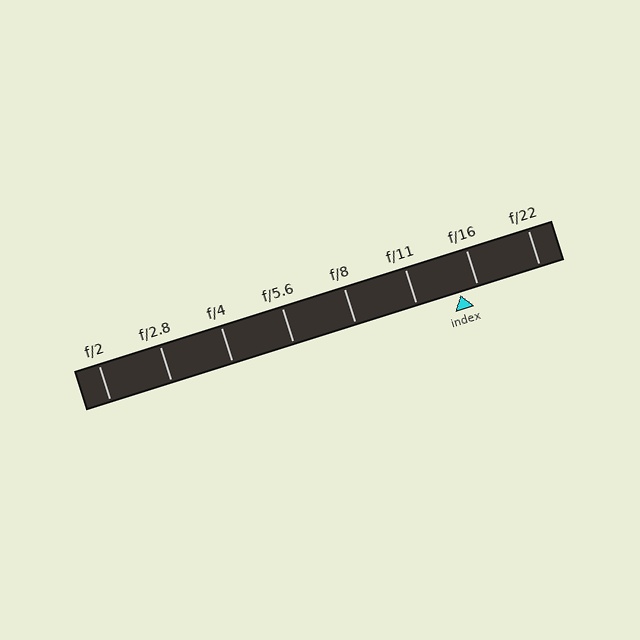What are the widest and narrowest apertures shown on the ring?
The widest aperture shown is f/2 and the narrowest is f/22.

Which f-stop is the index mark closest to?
The index mark is closest to f/16.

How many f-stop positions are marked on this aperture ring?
There are 8 f-stop positions marked.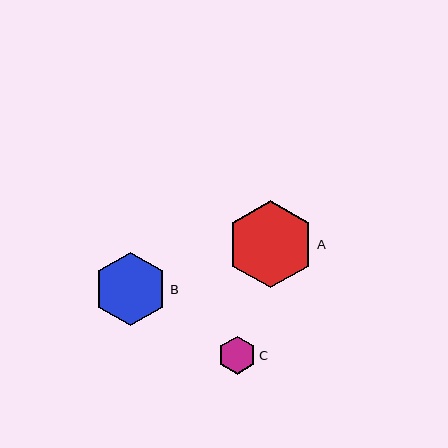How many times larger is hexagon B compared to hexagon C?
Hexagon B is approximately 1.9 times the size of hexagon C.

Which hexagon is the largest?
Hexagon A is the largest with a size of approximately 88 pixels.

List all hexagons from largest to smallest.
From largest to smallest: A, B, C.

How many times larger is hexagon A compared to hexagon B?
Hexagon A is approximately 1.2 times the size of hexagon B.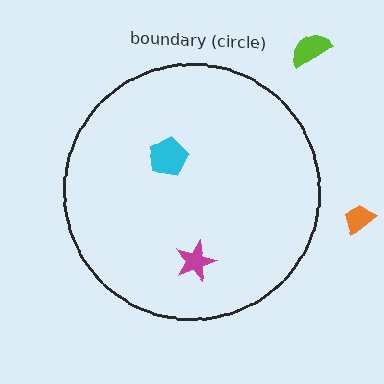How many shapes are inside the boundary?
2 inside, 2 outside.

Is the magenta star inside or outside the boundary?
Inside.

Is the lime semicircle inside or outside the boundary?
Outside.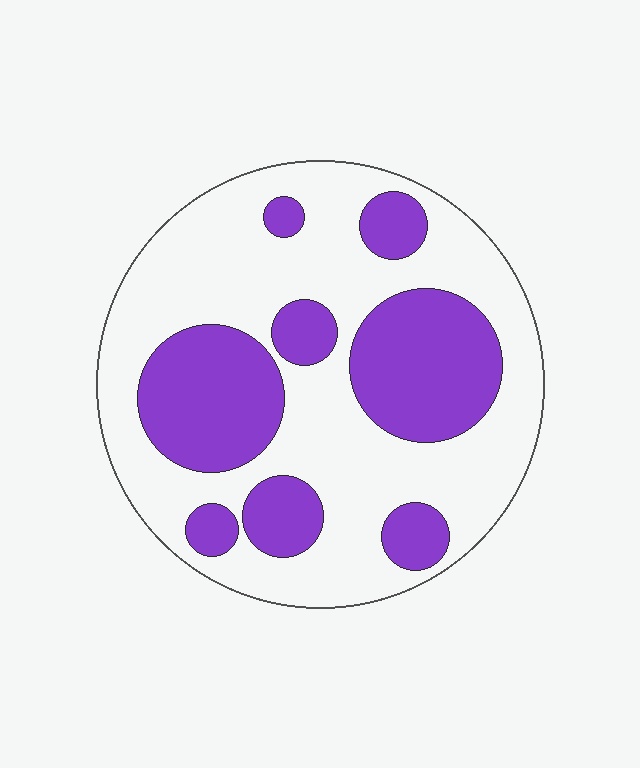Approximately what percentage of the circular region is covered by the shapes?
Approximately 35%.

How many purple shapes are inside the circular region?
8.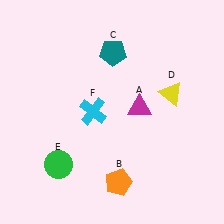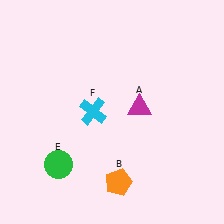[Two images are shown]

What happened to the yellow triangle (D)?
The yellow triangle (D) was removed in Image 2. It was in the top-right area of Image 1.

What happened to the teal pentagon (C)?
The teal pentagon (C) was removed in Image 2. It was in the top-right area of Image 1.